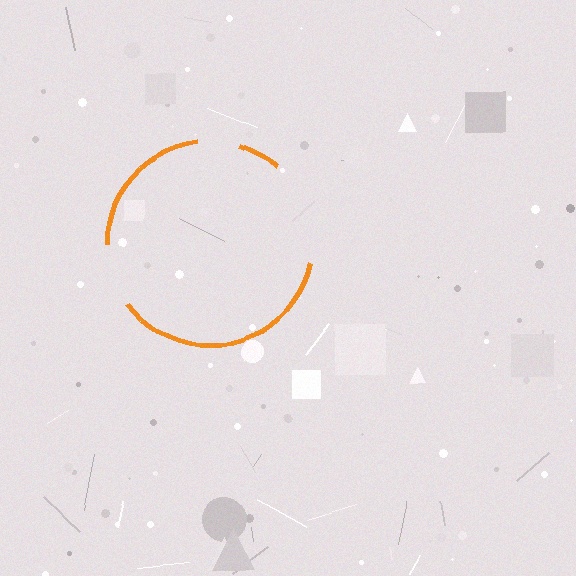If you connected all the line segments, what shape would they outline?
They would outline a circle.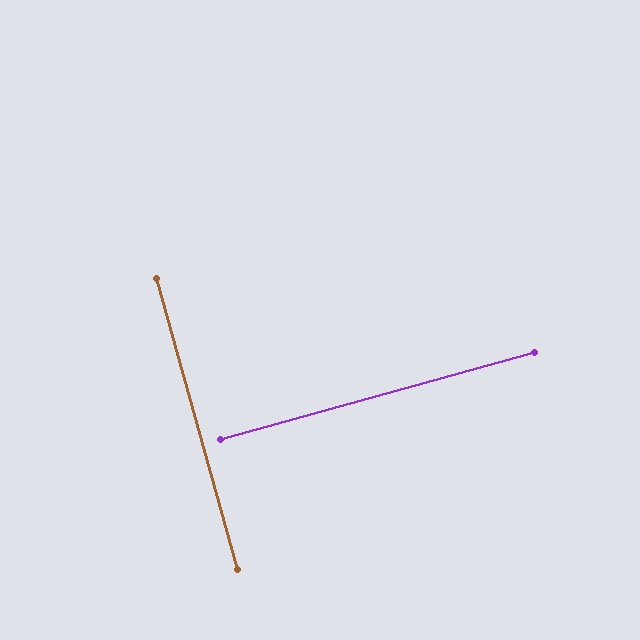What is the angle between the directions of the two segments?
Approximately 90 degrees.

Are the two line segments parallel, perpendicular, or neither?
Perpendicular — they meet at approximately 90°.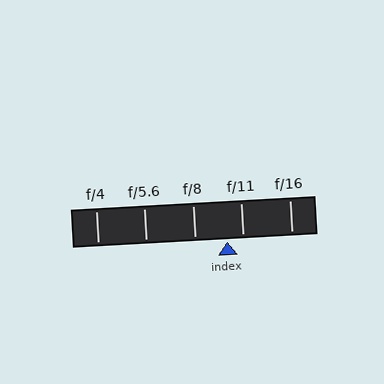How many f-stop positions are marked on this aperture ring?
There are 5 f-stop positions marked.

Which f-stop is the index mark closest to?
The index mark is closest to f/11.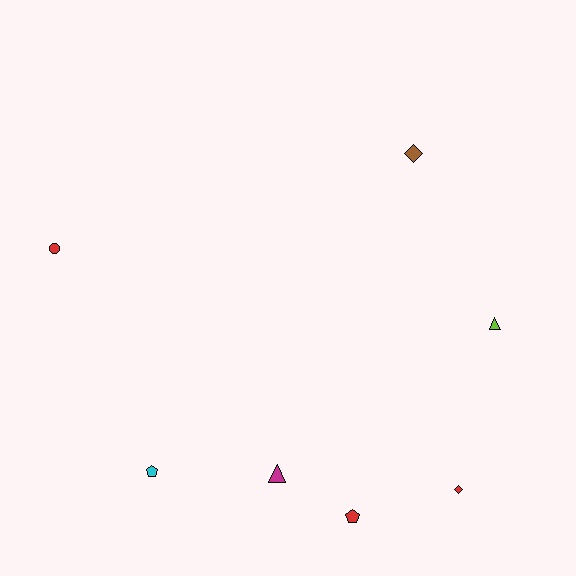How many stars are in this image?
There are no stars.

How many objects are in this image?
There are 7 objects.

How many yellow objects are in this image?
There are no yellow objects.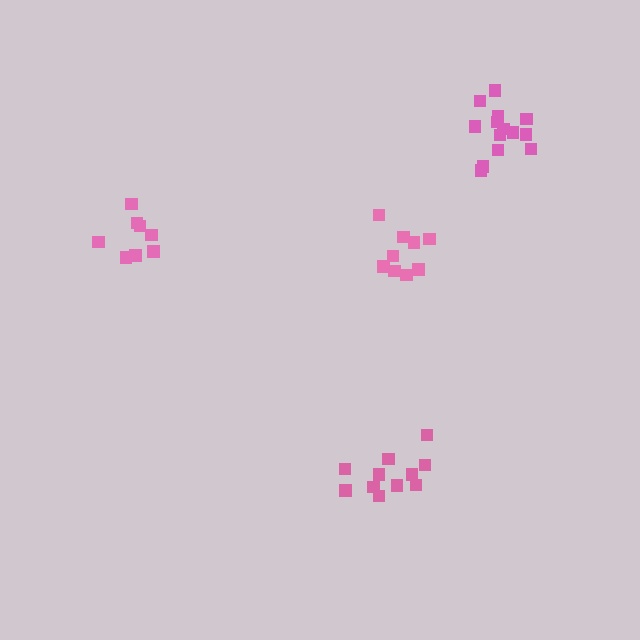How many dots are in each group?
Group 1: 9 dots, Group 2: 14 dots, Group 3: 11 dots, Group 4: 8 dots (42 total).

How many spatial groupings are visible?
There are 4 spatial groupings.